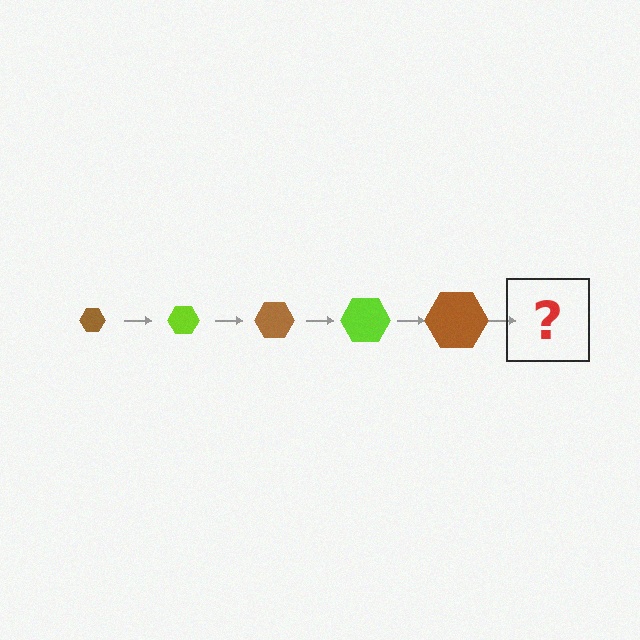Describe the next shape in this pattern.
It should be a lime hexagon, larger than the previous one.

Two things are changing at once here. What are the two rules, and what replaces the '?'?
The two rules are that the hexagon grows larger each step and the color cycles through brown and lime. The '?' should be a lime hexagon, larger than the previous one.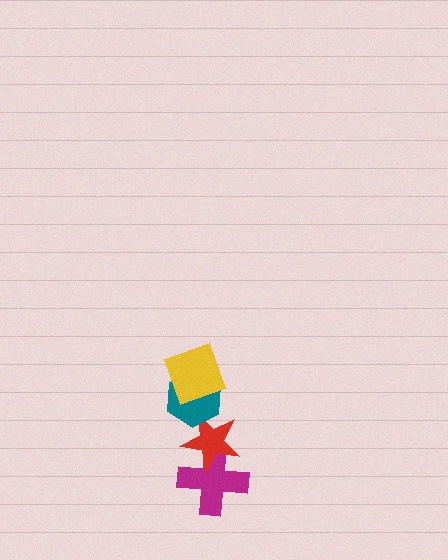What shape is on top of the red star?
The teal hexagon is on top of the red star.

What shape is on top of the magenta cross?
The red star is on top of the magenta cross.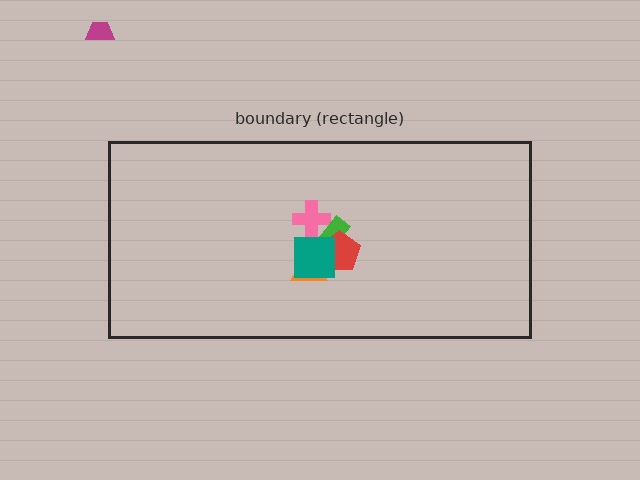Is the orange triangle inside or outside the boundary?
Inside.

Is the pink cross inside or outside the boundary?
Inside.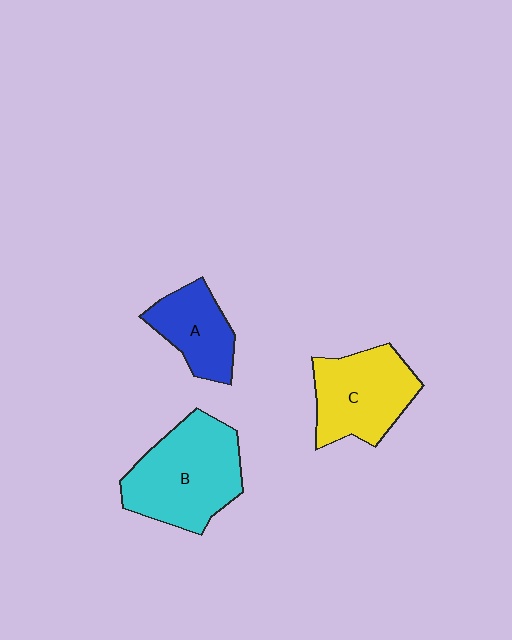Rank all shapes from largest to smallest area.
From largest to smallest: B (cyan), C (yellow), A (blue).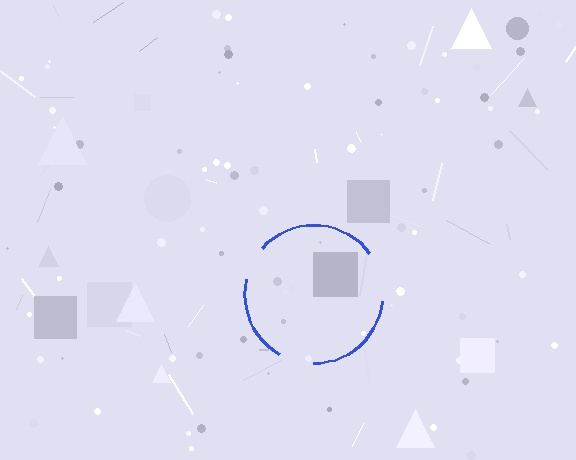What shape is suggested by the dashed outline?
The dashed outline suggests a circle.